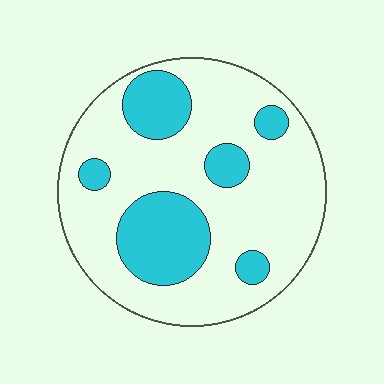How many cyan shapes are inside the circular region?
6.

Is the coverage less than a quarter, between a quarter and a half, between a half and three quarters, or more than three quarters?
Between a quarter and a half.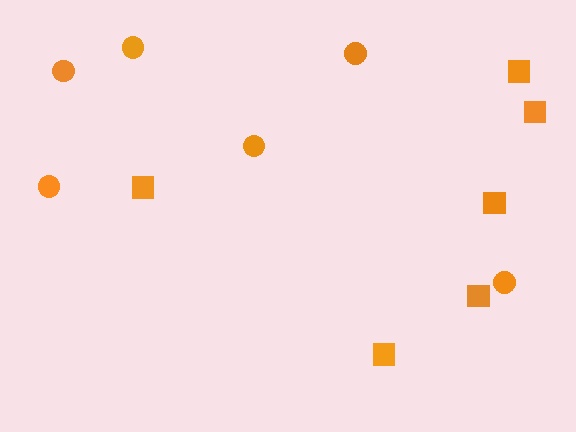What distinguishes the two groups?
There are 2 groups: one group of squares (6) and one group of circles (6).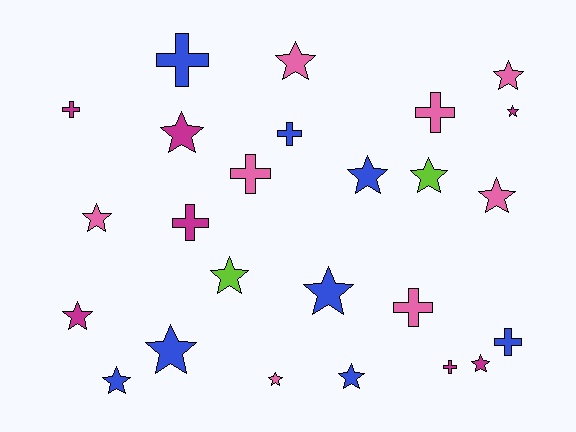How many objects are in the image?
There are 25 objects.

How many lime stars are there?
There are 2 lime stars.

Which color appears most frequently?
Pink, with 8 objects.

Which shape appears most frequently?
Star, with 16 objects.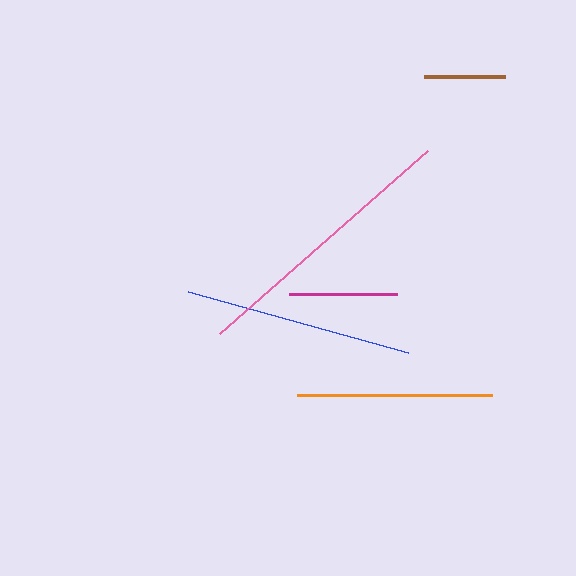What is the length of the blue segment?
The blue segment is approximately 228 pixels long.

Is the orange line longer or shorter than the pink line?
The pink line is longer than the orange line.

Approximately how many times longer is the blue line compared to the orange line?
The blue line is approximately 1.2 times the length of the orange line.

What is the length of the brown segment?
The brown segment is approximately 81 pixels long.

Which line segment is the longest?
The pink line is the longest at approximately 277 pixels.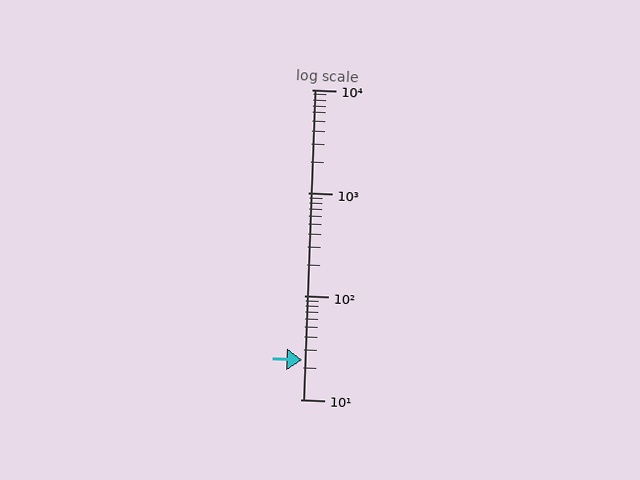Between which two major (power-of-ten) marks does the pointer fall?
The pointer is between 10 and 100.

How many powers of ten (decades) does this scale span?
The scale spans 3 decades, from 10 to 10000.